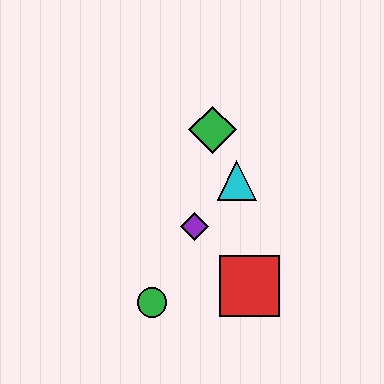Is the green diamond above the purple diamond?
Yes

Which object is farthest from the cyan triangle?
The green circle is farthest from the cyan triangle.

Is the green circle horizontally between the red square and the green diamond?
No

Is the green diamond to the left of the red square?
Yes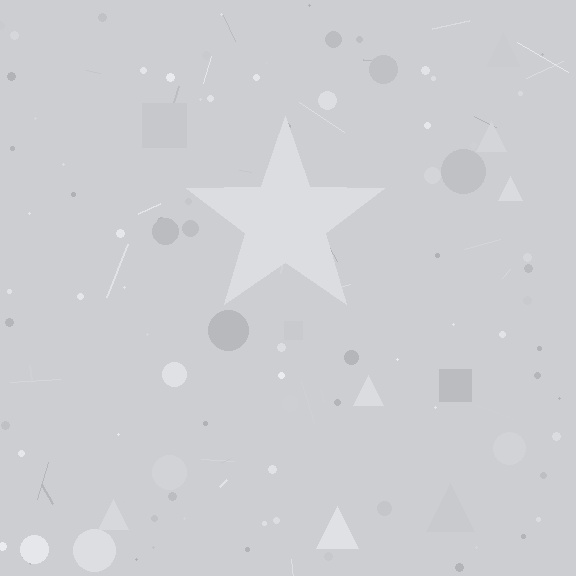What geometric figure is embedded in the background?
A star is embedded in the background.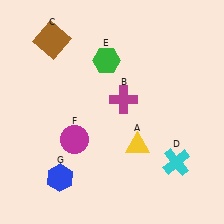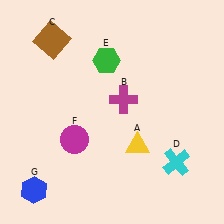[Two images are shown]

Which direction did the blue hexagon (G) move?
The blue hexagon (G) moved left.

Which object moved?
The blue hexagon (G) moved left.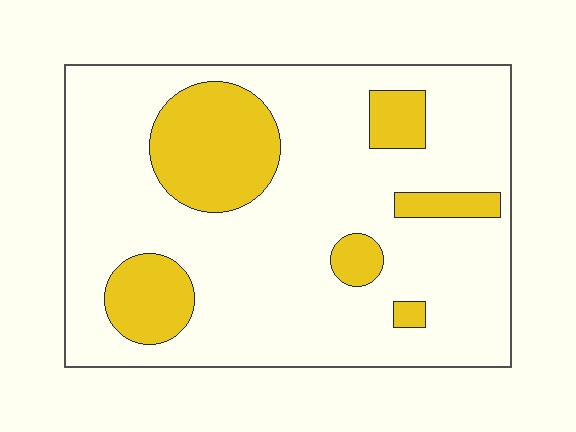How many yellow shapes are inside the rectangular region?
6.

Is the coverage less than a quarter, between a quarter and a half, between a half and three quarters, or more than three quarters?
Less than a quarter.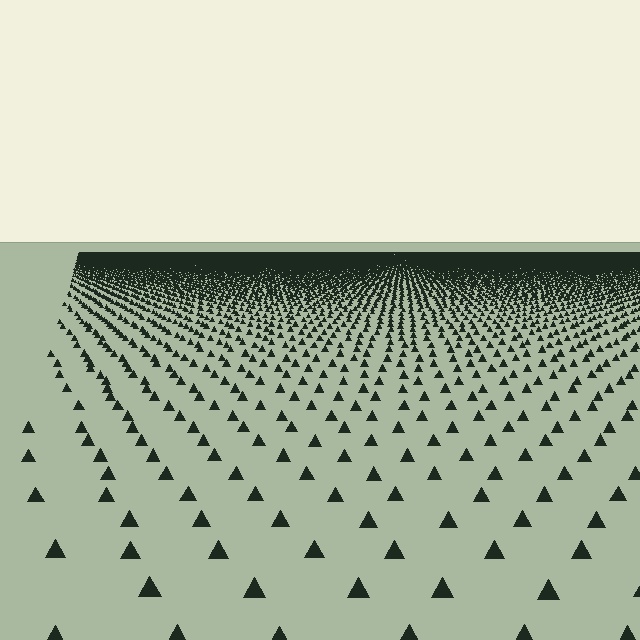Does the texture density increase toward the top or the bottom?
Density increases toward the top.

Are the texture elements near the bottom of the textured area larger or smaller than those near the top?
Larger. Near the bottom, elements are closer to the viewer and appear at a bigger on-screen size.